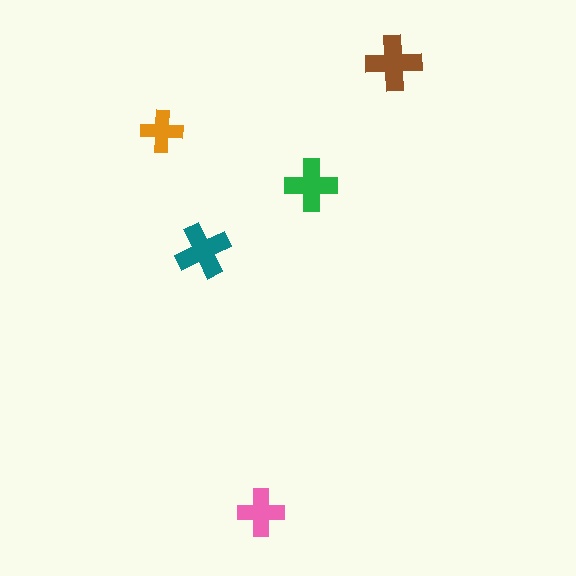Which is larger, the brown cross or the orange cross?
The brown one.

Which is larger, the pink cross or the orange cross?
The pink one.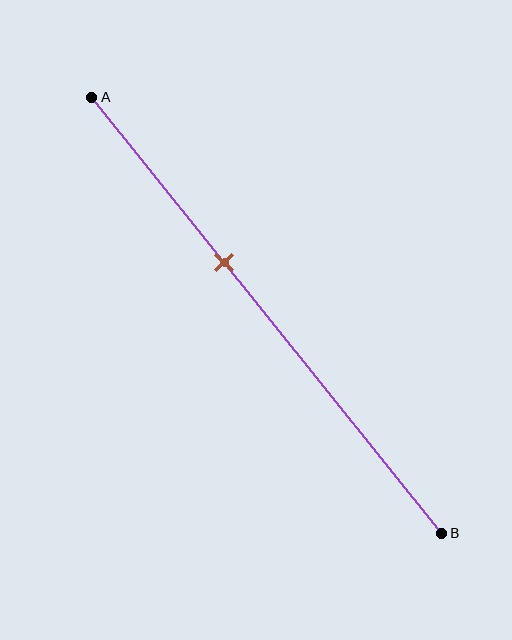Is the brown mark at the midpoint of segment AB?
No, the mark is at about 40% from A, not at the 50% midpoint.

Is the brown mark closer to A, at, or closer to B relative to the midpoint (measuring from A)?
The brown mark is closer to point A than the midpoint of segment AB.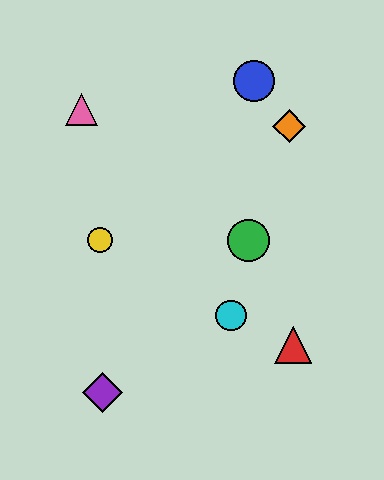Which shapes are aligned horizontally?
The green circle, the yellow circle are aligned horizontally.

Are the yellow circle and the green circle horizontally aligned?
Yes, both are at y≈240.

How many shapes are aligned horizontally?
2 shapes (the green circle, the yellow circle) are aligned horizontally.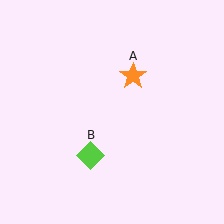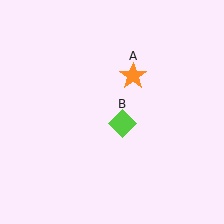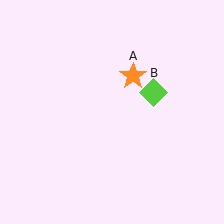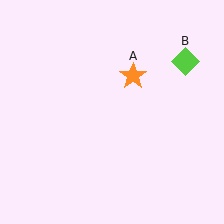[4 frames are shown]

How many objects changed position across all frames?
1 object changed position: lime diamond (object B).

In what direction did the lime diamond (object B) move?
The lime diamond (object B) moved up and to the right.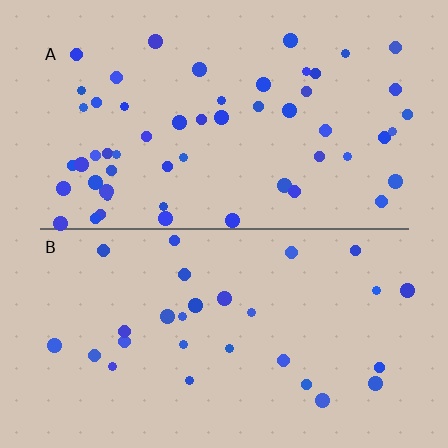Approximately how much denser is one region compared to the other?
Approximately 1.9× — region A over region B.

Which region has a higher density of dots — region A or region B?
A (the top).